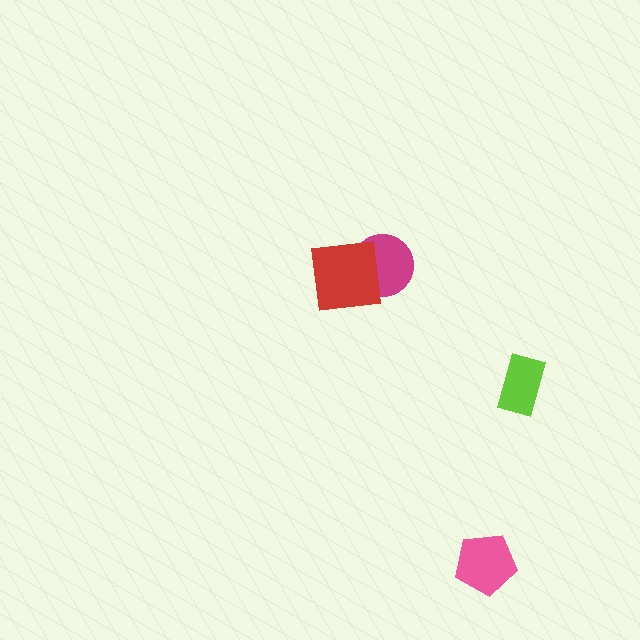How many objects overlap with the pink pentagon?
0 objects overlap with the pink pentagon.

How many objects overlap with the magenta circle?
1 object overlaps with the magenta circle.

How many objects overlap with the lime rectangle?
0 objects overlap with the lime rectangle.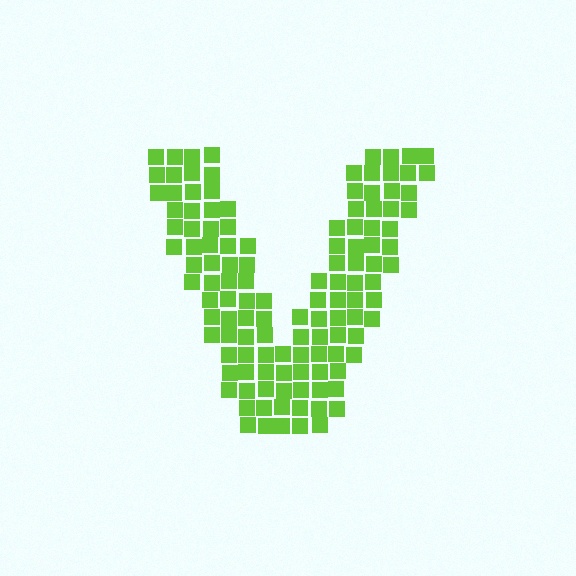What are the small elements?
The small elements are squares.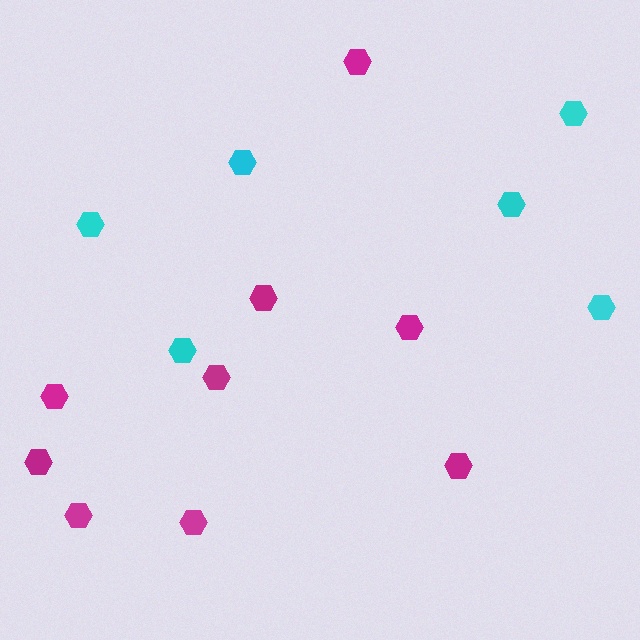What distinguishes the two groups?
There are 2 groups: one group of magenta hexagons (9) and one group of cyan hexagons (6).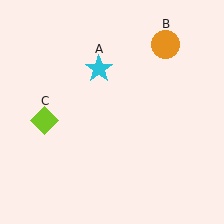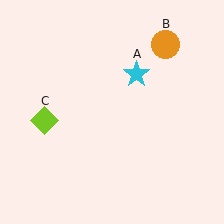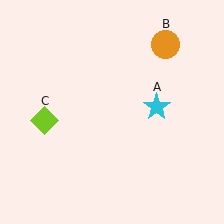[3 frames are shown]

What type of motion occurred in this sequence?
The cyan star (object A) rotated clockwise around the center of the scene.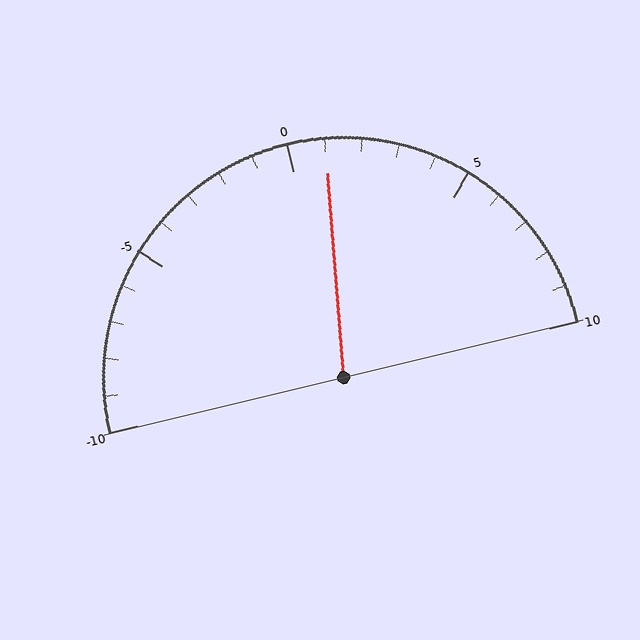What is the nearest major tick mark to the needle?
The nearest major tick mark is 0.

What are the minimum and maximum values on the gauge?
The gauge ranges from -10 to 10.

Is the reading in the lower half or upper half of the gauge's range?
The reading is in the upper half of the range (-10 to 10).